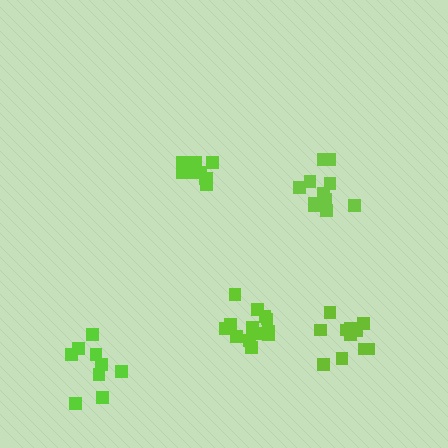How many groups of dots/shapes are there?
There are 5 groups.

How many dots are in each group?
Group 1: 10 dots, Group 2: 12 dots, Group 3: 11 dots, Group 4: 13 dots, Group 5: 10 dots (56 total).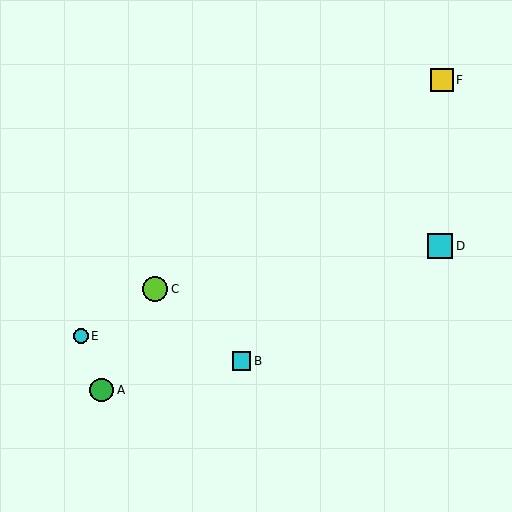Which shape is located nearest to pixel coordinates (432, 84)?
The yellow square (labeled F) at (442, 80) is nearest to that location.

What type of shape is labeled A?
Shape A is a green circle.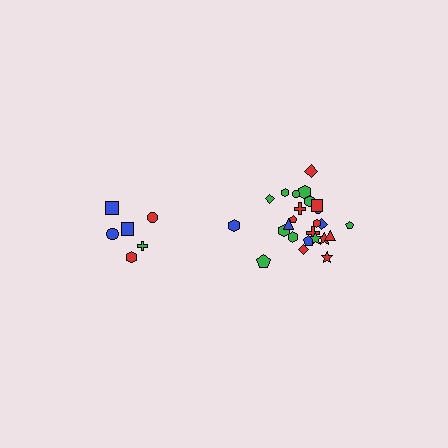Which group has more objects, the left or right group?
The right group.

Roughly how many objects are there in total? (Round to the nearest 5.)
Roughly 30 objects in total.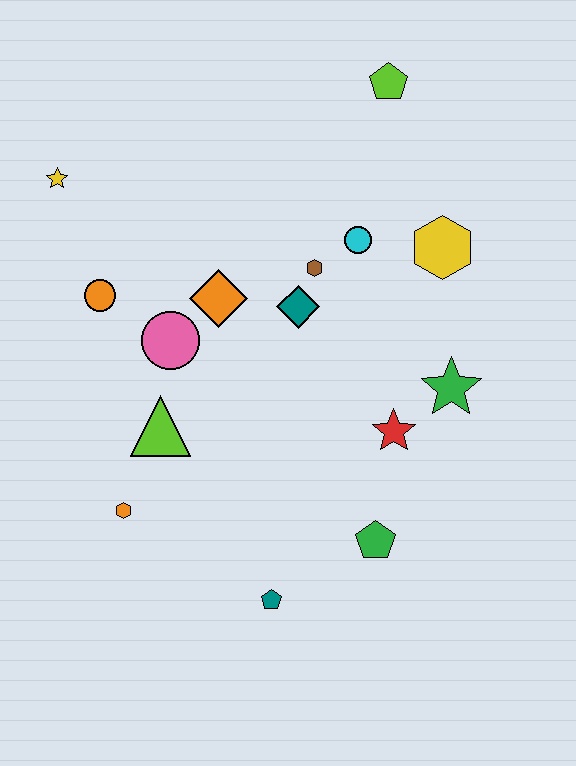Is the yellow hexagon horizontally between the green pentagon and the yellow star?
No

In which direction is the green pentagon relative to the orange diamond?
The green pentagon is below the orange diamond.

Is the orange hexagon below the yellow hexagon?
Yes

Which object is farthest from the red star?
The yellow star is farthest from the red star.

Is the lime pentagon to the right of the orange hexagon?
Yes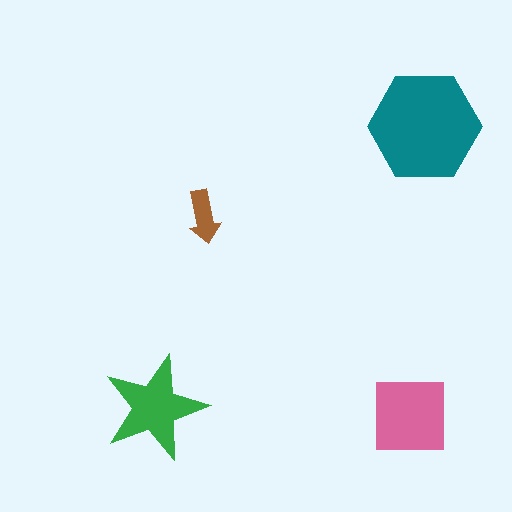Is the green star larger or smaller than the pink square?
Smaller.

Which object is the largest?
The teal hexagon.